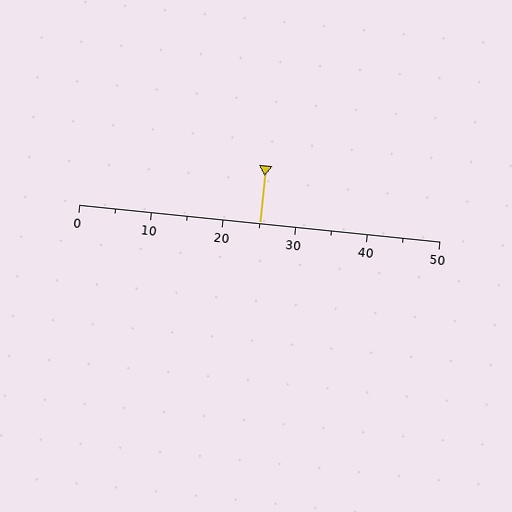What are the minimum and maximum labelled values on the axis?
The axis runs from 0 to 50.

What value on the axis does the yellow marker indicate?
The marker indicates approximately 25.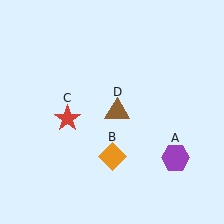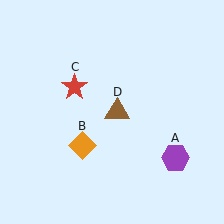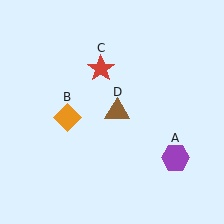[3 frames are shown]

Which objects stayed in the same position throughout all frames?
Purple hexagon (object A) and brown triangle (object D) remained stationary.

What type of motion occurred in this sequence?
The orange diamond (object B), red star (object C) rotated clockwise around the center of the scene.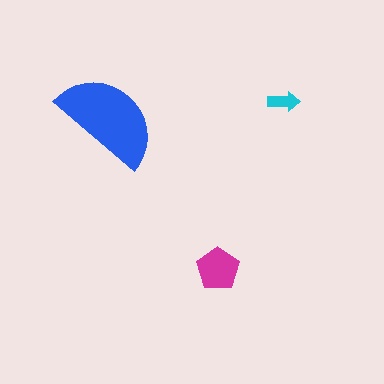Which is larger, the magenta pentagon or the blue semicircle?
The blue semicircle.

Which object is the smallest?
The cyan arrow.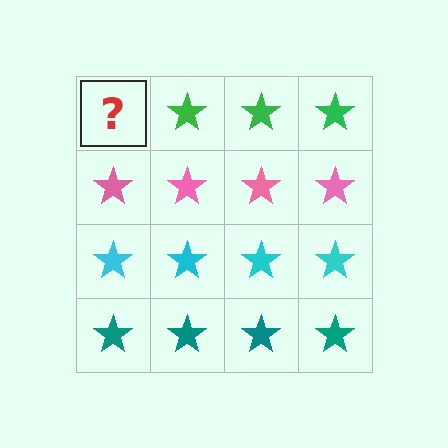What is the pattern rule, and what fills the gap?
The rule is that each row has a consistent color. The gap should be filled with a green star.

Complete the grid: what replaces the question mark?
The question mark should be replaced with a green star.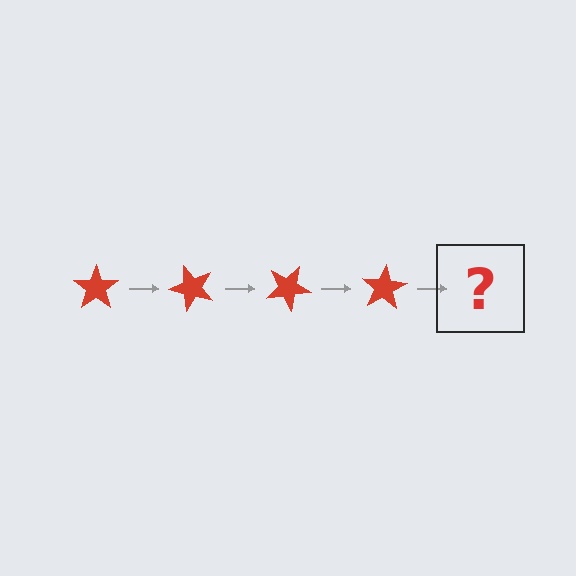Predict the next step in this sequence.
The next step is a red star rotated 200 degrees.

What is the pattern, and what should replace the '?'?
The pattern is that the star rotates 50 degrees each step. The '?' should be a red star rotated 200 degrees.